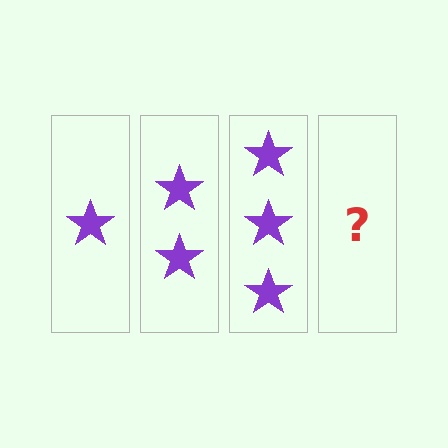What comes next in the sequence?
The next element should be 4 stars.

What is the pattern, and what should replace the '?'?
The pattern is that each step adds one more star. The '?' should be 4 stars.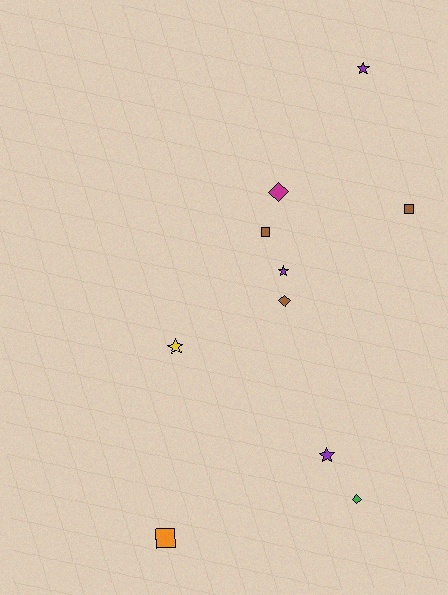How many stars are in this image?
There are 4 stars.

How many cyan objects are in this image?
There are no cyan objects.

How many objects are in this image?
There are 10 objects.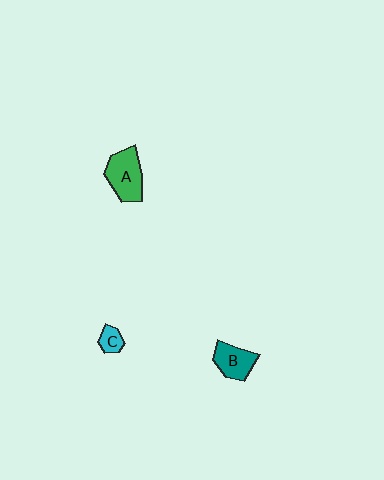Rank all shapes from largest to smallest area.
From largest to smallest: A (green), B (teal), C (cyan).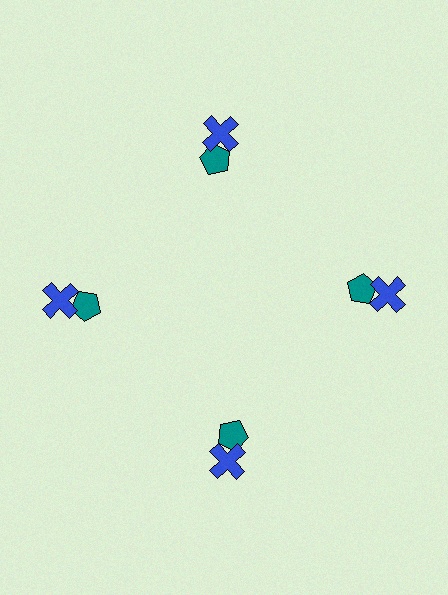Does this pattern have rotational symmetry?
Yes, this pattern has 4-fold rotational symmetry. It looks the same after rotating 90 degrees around the center.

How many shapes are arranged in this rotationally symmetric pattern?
There are 8 shapes, arranged in 4 groups of 2.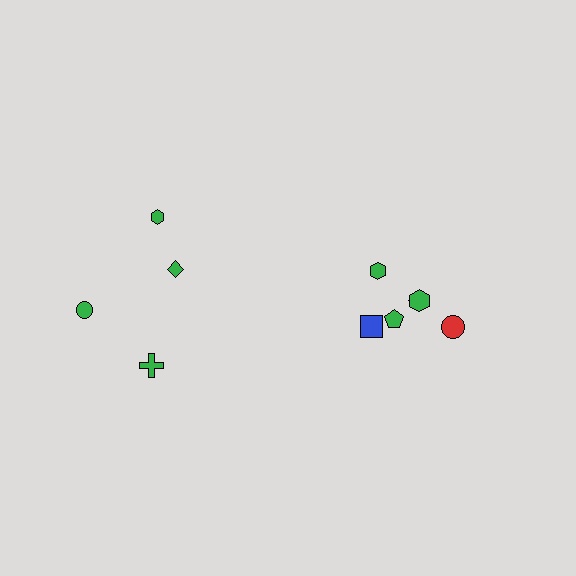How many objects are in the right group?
There are 6 objects.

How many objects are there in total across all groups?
There are 10 objects.